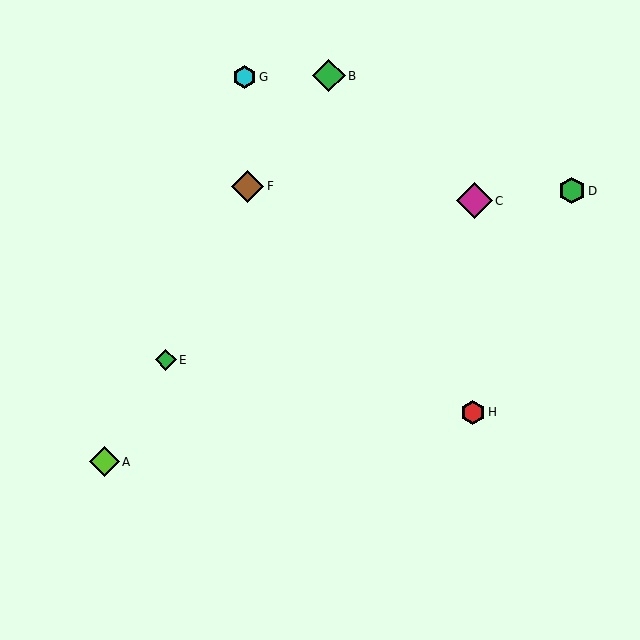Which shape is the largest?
The magenta diamond (labeled C) is the largest.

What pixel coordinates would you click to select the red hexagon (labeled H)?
Click at (473, 412) to select the red hexagon H.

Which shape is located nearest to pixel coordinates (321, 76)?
The green diamond (labeled B) at (329, 76) is nearest to that location.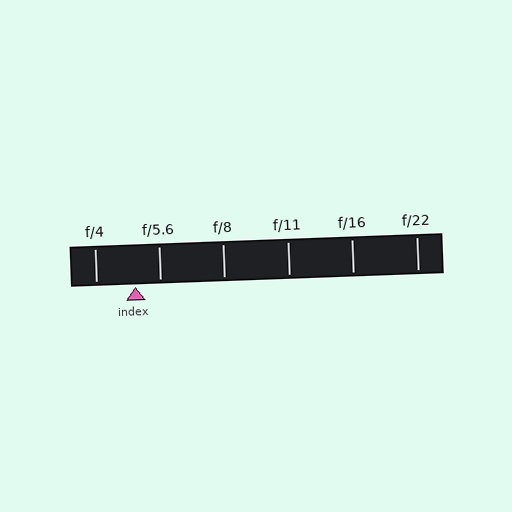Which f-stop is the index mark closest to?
The index mark is closest to f/5.6.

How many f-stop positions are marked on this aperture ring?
There are 6 f-stop positions marked.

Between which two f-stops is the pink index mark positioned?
The index mark is between f/4 and f/5.6.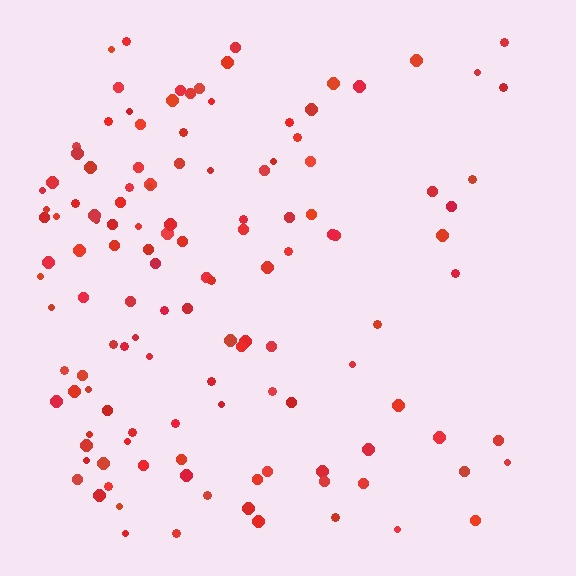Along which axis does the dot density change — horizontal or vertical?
Horizontal.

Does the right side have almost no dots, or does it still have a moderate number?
Still a moderate number, just noticeably fewer than the left.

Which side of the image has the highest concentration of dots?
The left.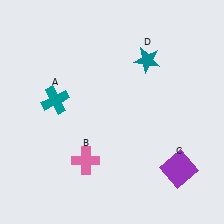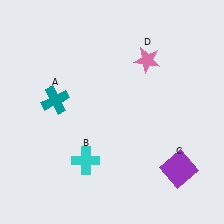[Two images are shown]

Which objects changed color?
B changed from pink to cyan. D changed from teal to pink.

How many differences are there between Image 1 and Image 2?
There are 2 differences between the two images.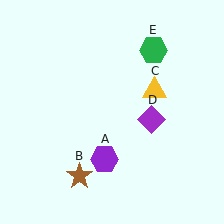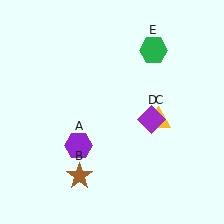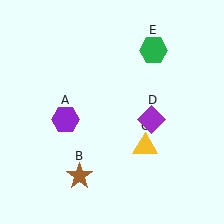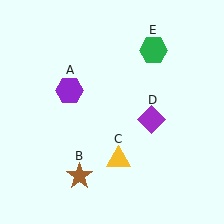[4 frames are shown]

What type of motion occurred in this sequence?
The purple hexagon (object A), yellow triangle (object C) rotated clockwise around the center of the scene.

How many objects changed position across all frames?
2 objects changed position: purple hexagon (object A), yellow triangle (object C).